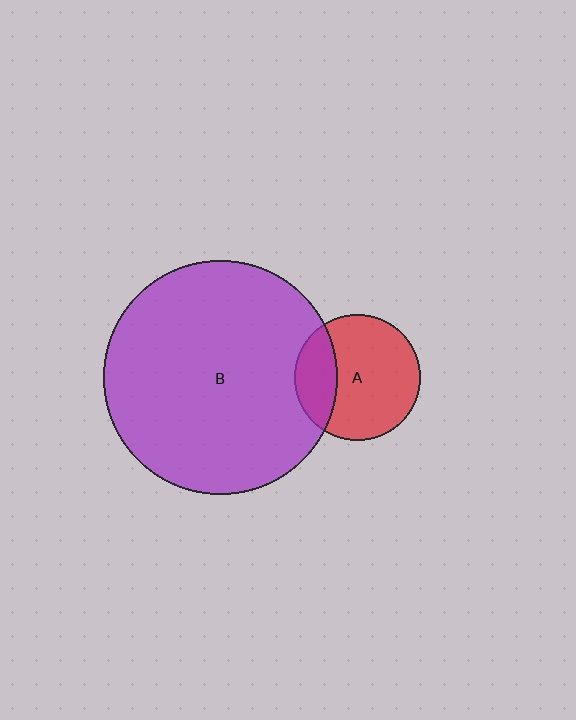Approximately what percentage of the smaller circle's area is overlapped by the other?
Approximately 25%.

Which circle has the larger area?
Circle B (purple).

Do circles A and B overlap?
Yes.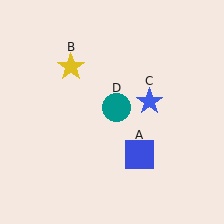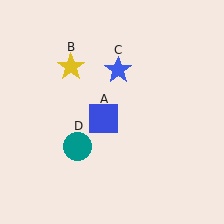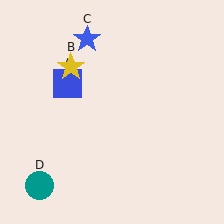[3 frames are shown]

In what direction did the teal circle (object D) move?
The teal circle (object D) moved down and to the left.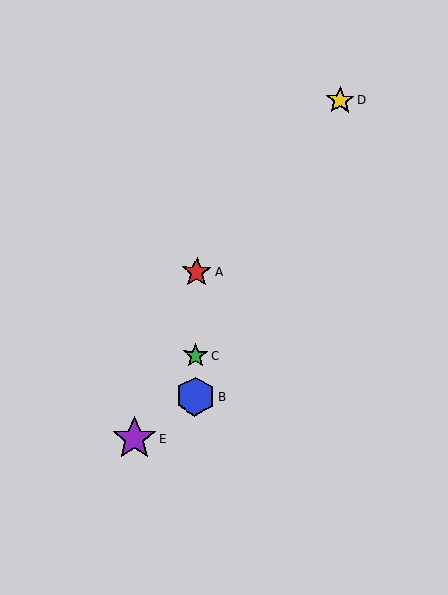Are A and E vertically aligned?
No, A is at x≈197 and E is at x≈134.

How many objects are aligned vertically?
3 objects (A, B, C) are aligned vertically.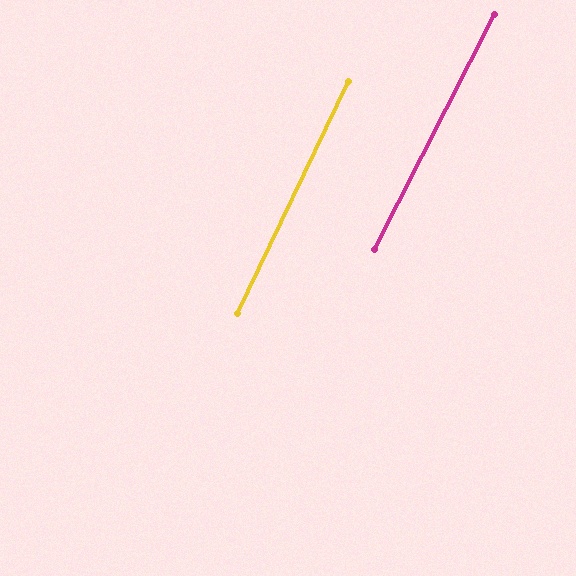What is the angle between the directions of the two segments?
Approximately 2 degrees.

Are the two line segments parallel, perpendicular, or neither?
Parallel — their directions differ by only 1.5°.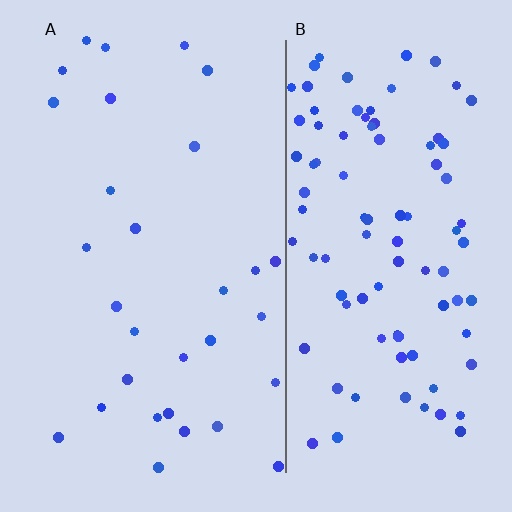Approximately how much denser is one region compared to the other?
Approximately 3.3× — region B over region A.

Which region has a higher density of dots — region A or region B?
B (the right).